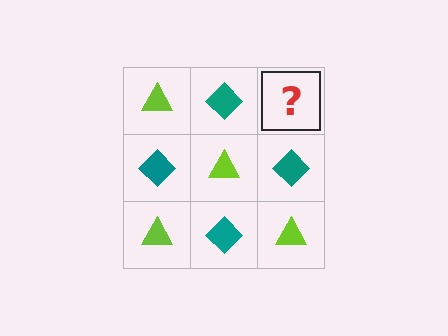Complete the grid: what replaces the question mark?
The question mark should be replaced with a lime triangle.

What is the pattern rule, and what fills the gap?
The rule is that it alternates lime triangle and teal diamond in a checkerboard pattern. The gap should be filled with a lime triangle.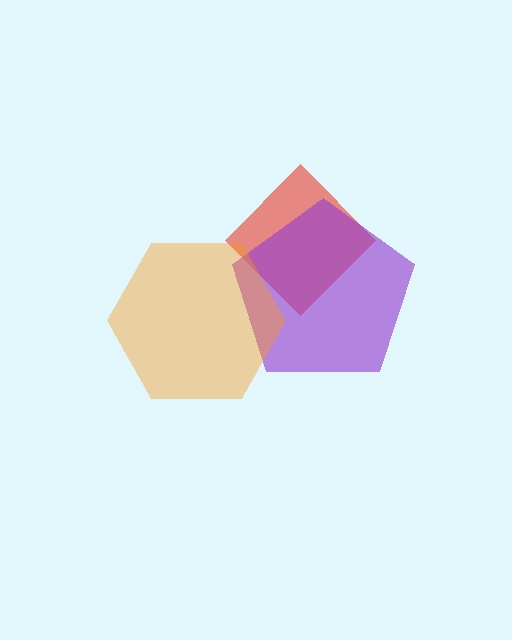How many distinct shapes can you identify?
There are 3 distinct shapes: a red diamond, a purple pentagon, an orange hexagon.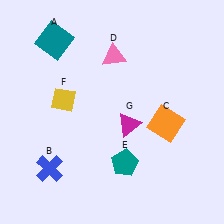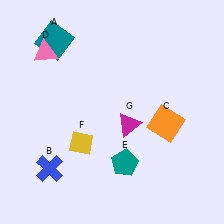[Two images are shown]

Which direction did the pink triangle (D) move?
The pink triangle (D) moved left.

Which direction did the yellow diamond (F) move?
The yellow diamond (F) moved down.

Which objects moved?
The objects that moved are: the pink triangle (D), the yellow diamond (F).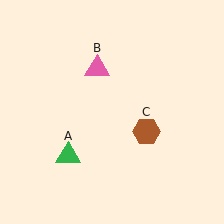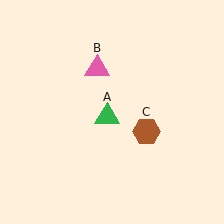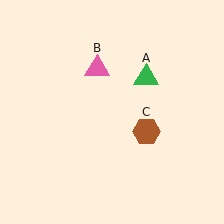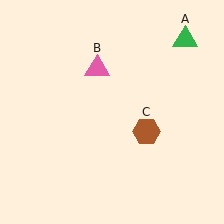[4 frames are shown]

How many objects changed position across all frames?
1 object changed position: green triangle (object A).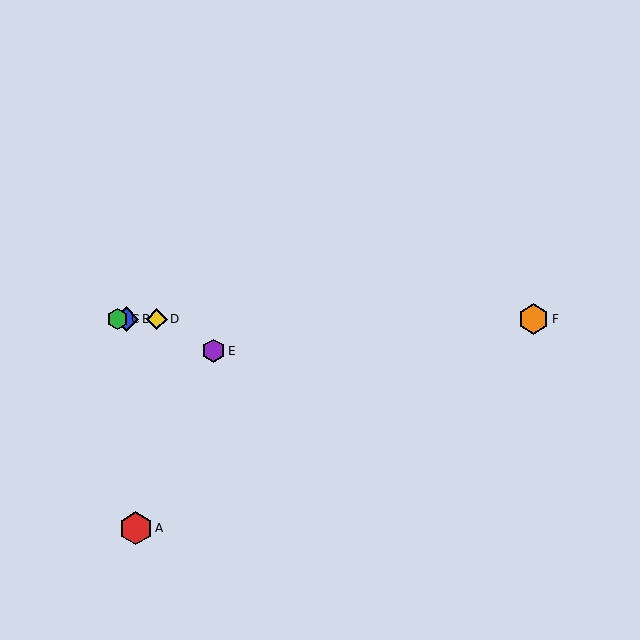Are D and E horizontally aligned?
No, D is at y≈319 and E is at y≈351.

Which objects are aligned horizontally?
Objects B, C, D, F are aligned horizontally.